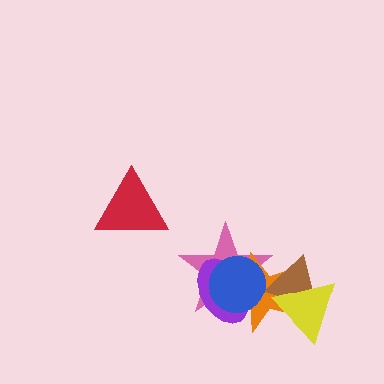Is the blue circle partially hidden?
No, no other shape covers it.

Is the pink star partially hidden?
Yes, it is partially covered by another shape.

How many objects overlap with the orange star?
5 objects overlap with the orange star.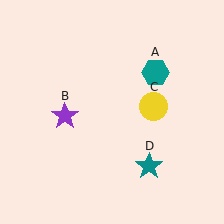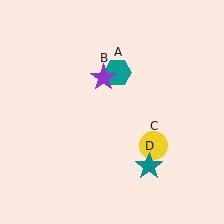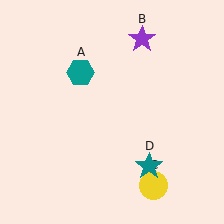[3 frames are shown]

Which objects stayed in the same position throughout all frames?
Teal star (object D) remained stationary.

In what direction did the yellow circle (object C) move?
The yellow circle (object C) moved down.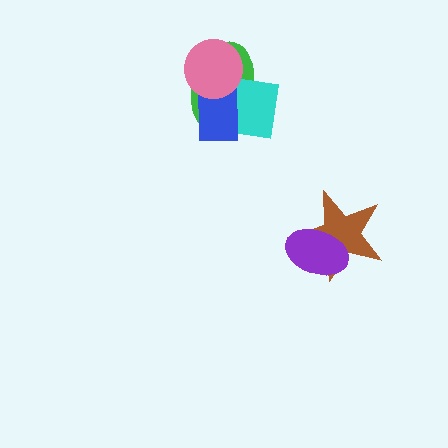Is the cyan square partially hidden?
Yes, it is partially covered by another shape.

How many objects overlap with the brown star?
1 object overlaps with the brown star.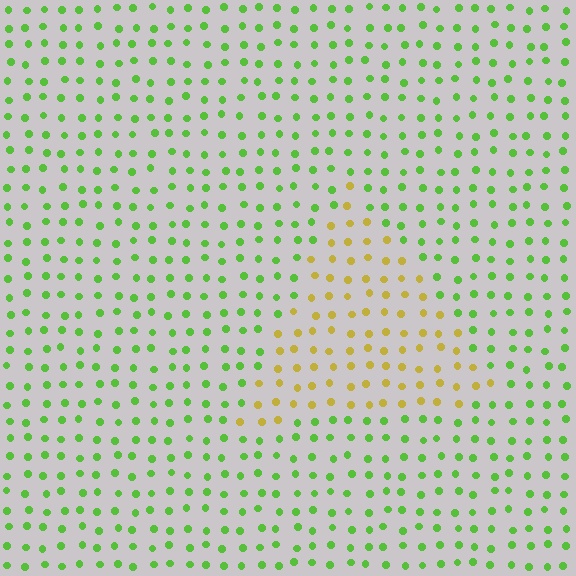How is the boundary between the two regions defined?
The boundary is defined purely by a slight shift in hue (about 55 degrees). Spacing, size, and orientation are identical on both sides.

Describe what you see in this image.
The image is filled with small lime elements in a uniform arrangement. A triangle-shaped region is visible where the elements are tinted to a slightly different hue, forming a subtle color boundary.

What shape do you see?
I see a triangle.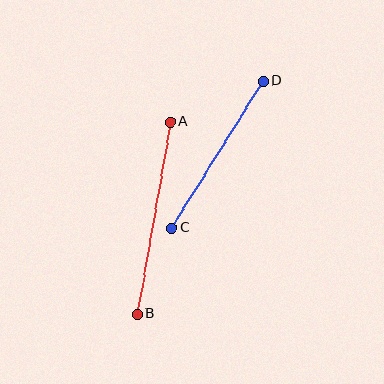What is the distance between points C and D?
The distance is approximately 173 pixels.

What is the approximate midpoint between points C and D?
The midpoint is at approximately (217, 154) pixels.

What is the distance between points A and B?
The distance is approximately 195 pixels.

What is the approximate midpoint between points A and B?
The midpoint is at approximately (153, 218) pixels.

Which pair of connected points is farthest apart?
Points A and B are farthest apart.